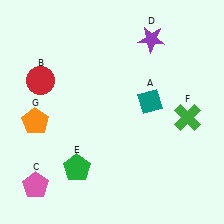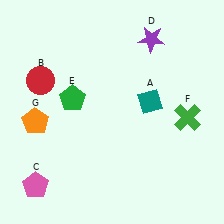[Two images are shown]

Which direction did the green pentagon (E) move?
The green pentagon (E) moved up.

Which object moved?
The green pentagon (E) moved up.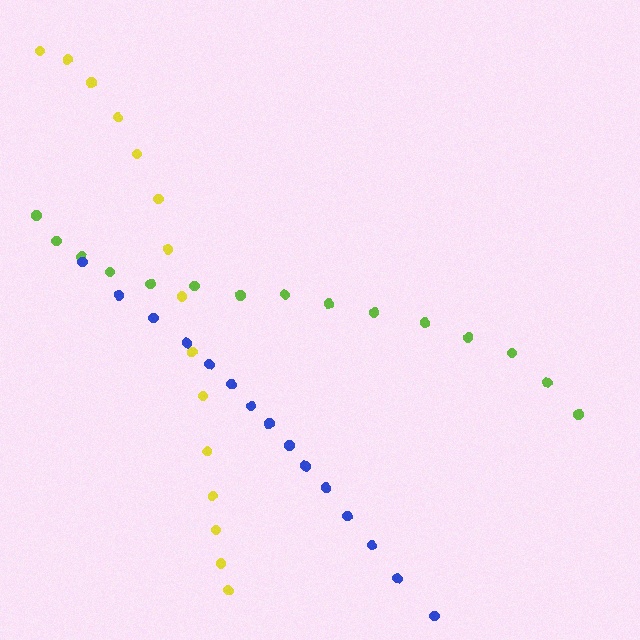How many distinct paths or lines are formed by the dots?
There are 3 distinct paths.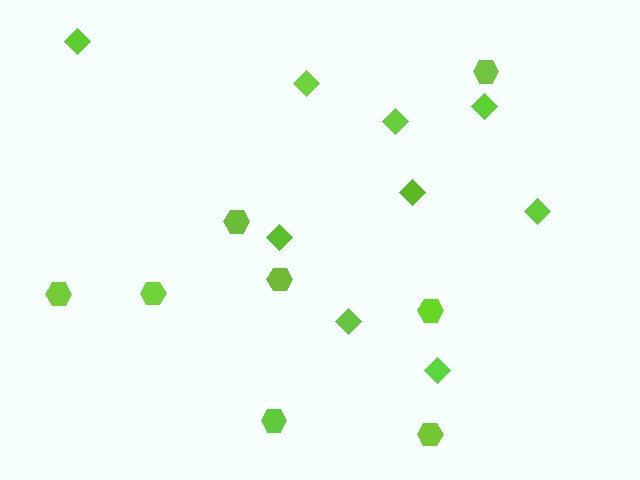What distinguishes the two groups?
There are 2 groups: one group of diamonds (9) and one group of hexagons (8).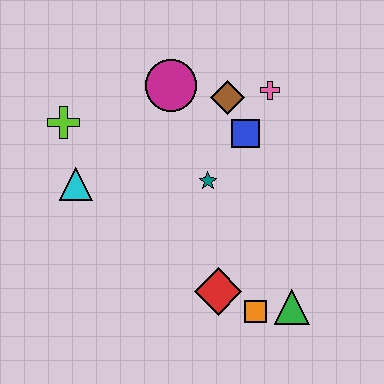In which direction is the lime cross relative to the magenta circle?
The lime cross is to the left of the magenta circle.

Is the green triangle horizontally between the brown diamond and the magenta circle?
No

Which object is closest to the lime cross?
The cyan triangle is closest to the lime cross.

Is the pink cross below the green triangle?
No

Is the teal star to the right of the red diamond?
No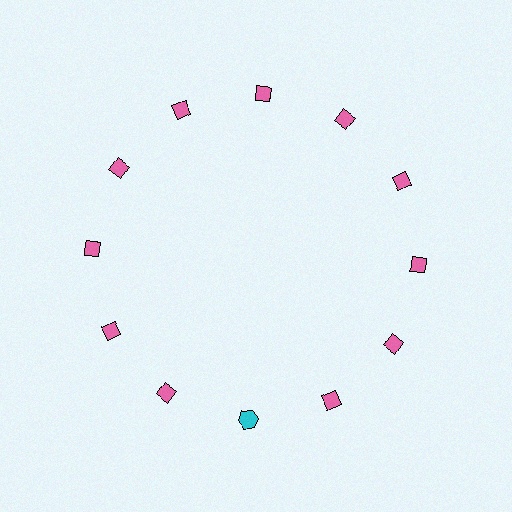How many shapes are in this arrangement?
There are 12 shapes arranged in a ring pattern.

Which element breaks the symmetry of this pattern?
The cyan hexagon at roughly the 6 o'clock position breaks the symmetry. All other shapes are pink diamonds.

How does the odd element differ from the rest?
It differs in both color (cyan instead of pink) and shape (hexagon instead of diamond).